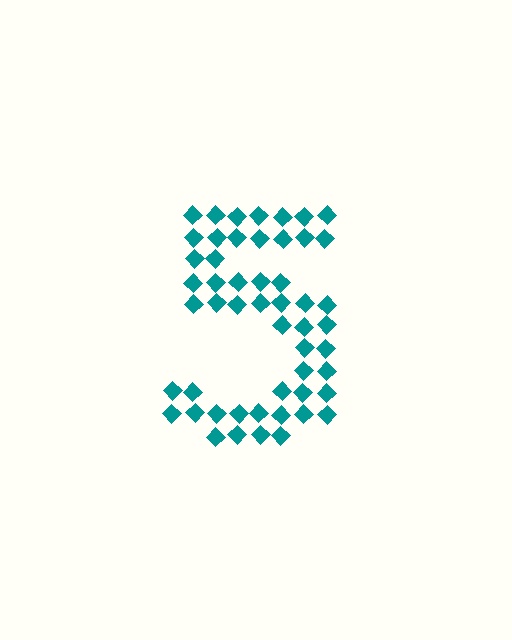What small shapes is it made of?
It is made of small diamonds.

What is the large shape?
The large shape is the digit 5.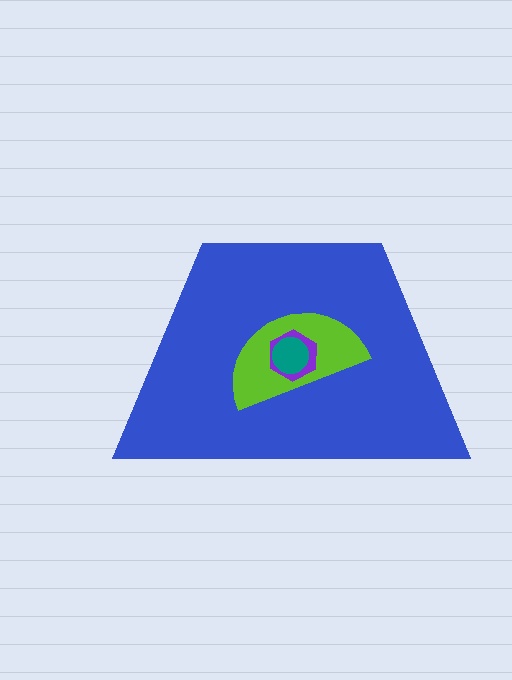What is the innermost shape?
The teal circle.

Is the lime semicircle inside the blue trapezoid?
Yes.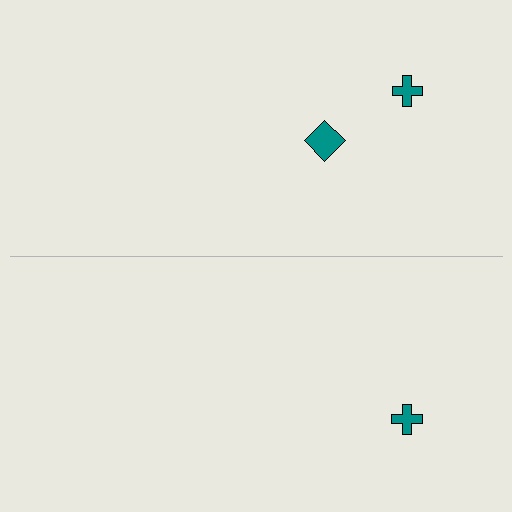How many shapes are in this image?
There are 3 shapes in this image.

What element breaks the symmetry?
A teal diamond is missing from the bottom side.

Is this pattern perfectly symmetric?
No, the pattern is not perfectly symmetric. A teal diamond is missing from the bottom side.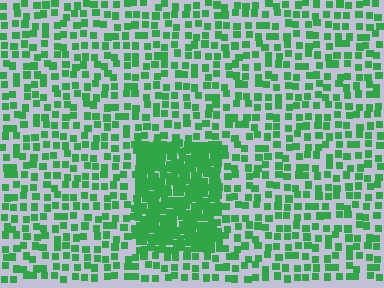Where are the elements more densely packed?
The elements are more densely packed inside the rectangle boundary.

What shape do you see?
I see a rectangle.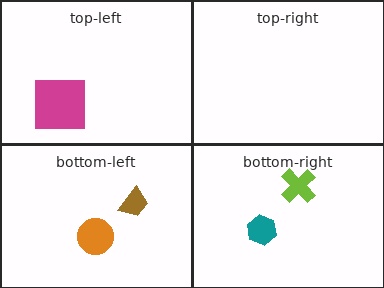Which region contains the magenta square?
The top-left region.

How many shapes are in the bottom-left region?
2.